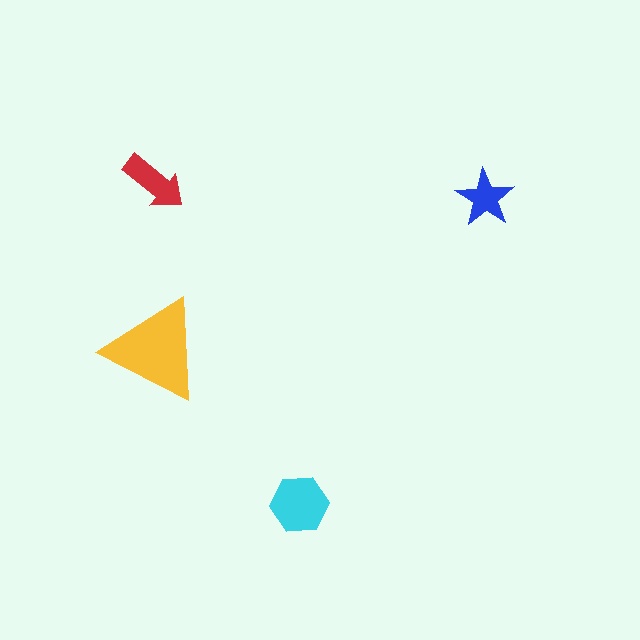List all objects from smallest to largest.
The blue star, the red arrow, the cyan hexagon, the yellow triangle.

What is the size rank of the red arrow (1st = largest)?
3rd.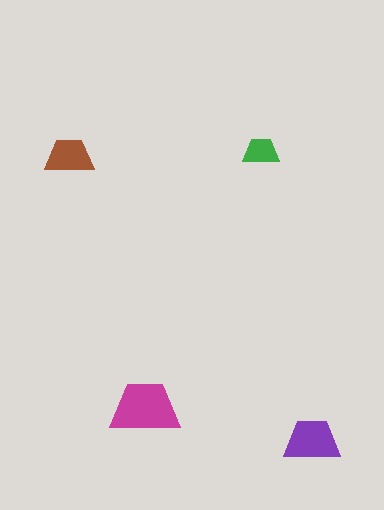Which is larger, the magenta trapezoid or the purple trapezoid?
The magenta one.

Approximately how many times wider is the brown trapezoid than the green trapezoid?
About 1.5 times wider.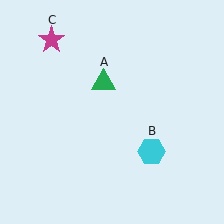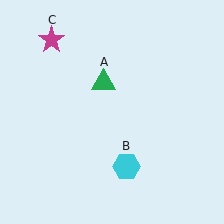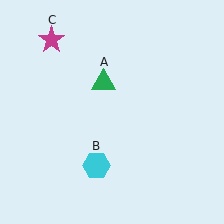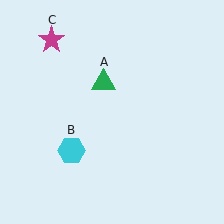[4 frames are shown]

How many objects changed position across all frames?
1 object changed position: cyan hexagon (object B).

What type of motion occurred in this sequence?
The cyan hexagon (object B) rotated clockwise around the center of the scene.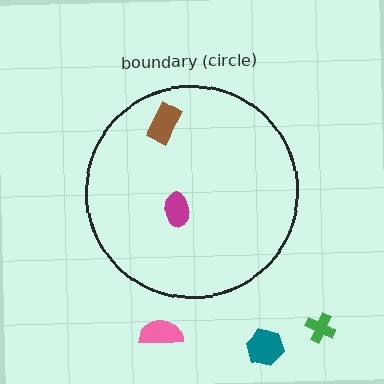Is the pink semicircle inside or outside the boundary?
Outside.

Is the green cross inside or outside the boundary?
Outside.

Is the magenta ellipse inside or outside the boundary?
Inside.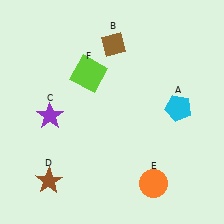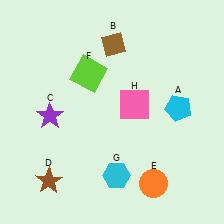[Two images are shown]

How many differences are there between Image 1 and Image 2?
There are 2 differences between the two images.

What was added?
A cyan hexagon (G), a pink square (H) were added in Image 2.